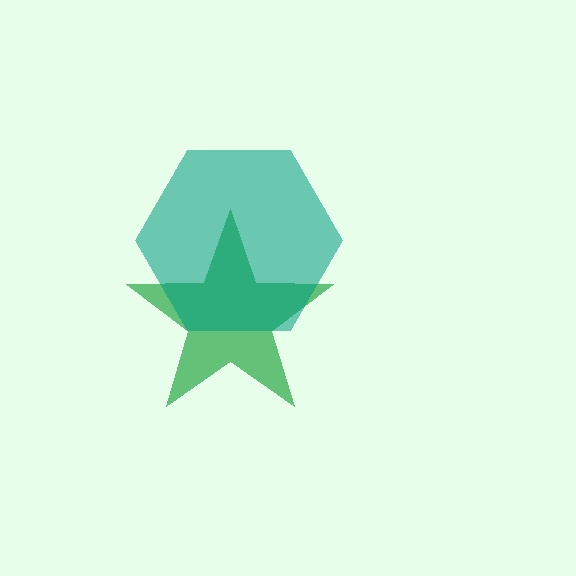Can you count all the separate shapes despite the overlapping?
Yes, there are 2 separate shapes.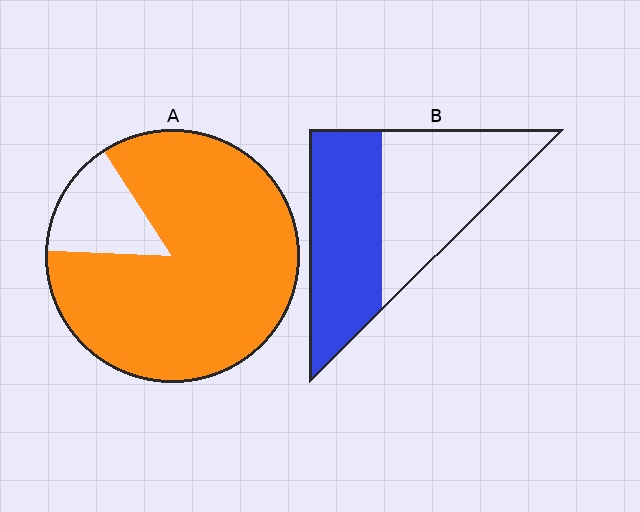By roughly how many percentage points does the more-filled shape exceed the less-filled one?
By roughly 35 percentage points (A over B).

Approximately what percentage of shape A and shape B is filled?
A is approximately 85% and B is approximately 50%.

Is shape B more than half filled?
Roughly half.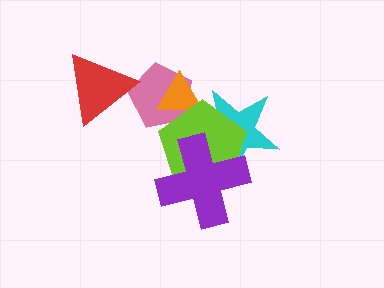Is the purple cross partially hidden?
No, no other shape covers it.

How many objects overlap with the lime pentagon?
4 objects overlap with the lime pentagon.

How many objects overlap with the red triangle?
1 object overlaps with the red triangle.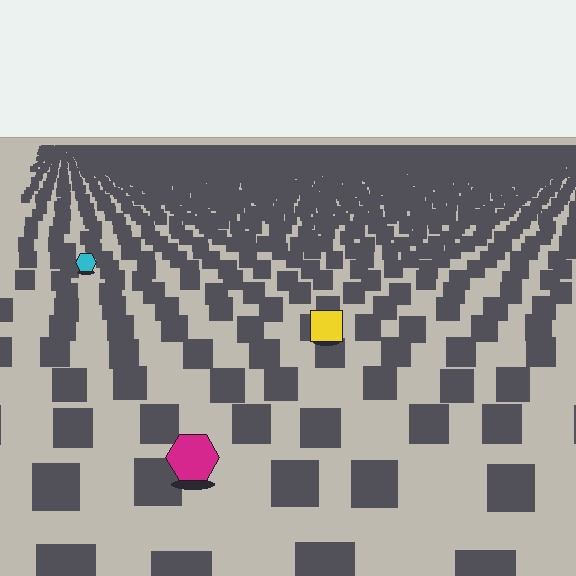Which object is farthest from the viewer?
The cyan hexagon is farthest from the viewer. It appears smaller and the ground texture around it is denser.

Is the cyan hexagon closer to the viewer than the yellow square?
No. The yellow square is closer — you can tell from the texture gradient: the ground texture is coarser near it.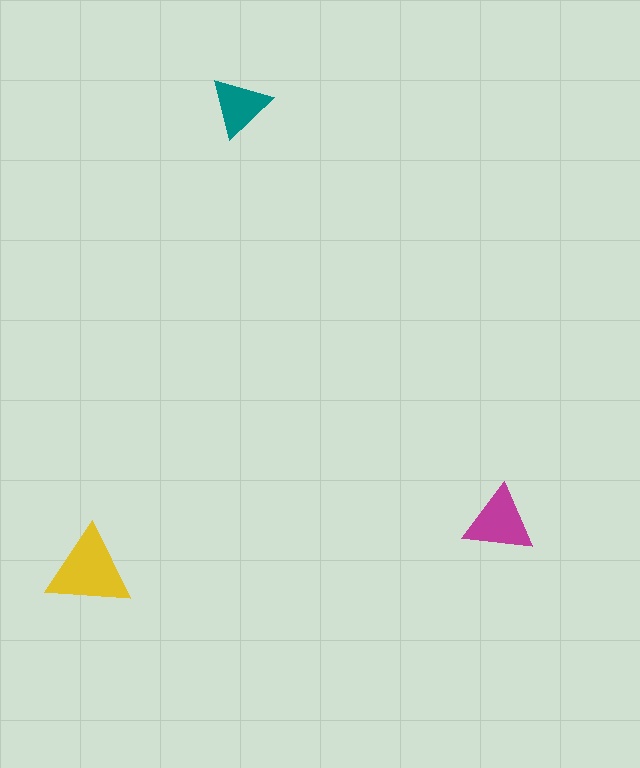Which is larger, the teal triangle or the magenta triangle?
The magenta one.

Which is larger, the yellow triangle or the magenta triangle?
The yellow one.